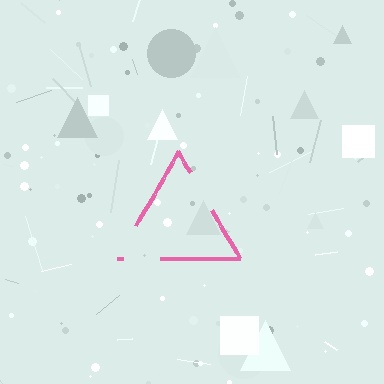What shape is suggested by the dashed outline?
The dashed outline suggests a triangle.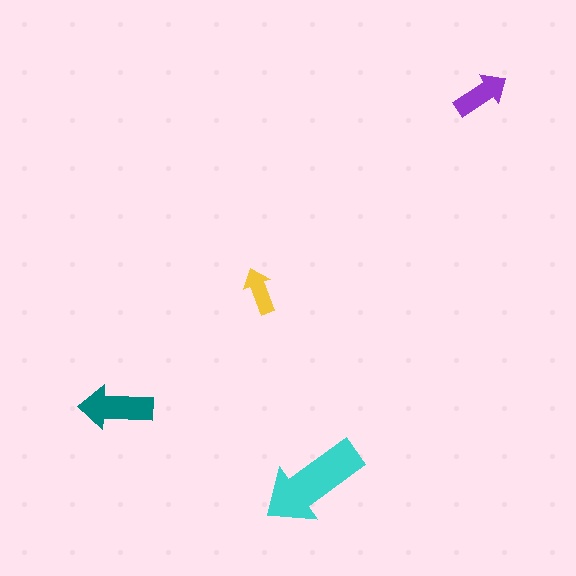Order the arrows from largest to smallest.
the cyan one, the teal one, the purple one, the yellow one.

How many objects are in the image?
There are 4 objects in the image.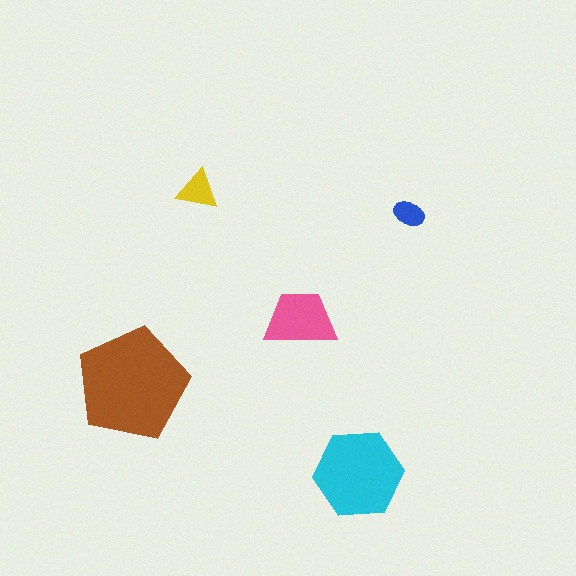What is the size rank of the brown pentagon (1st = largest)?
1st.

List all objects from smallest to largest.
The blue ellipse, the yellow triangle, the pink trapezoid, the cyan hexagon, the brown pentagon.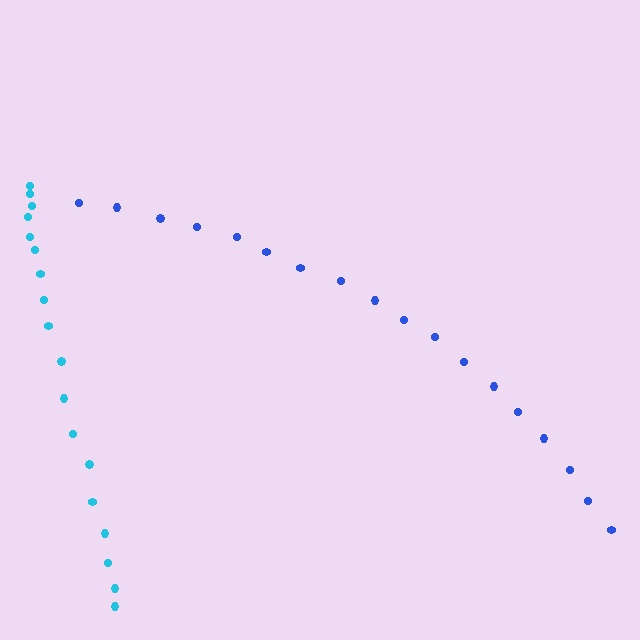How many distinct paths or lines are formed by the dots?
There are 2 distinct paths.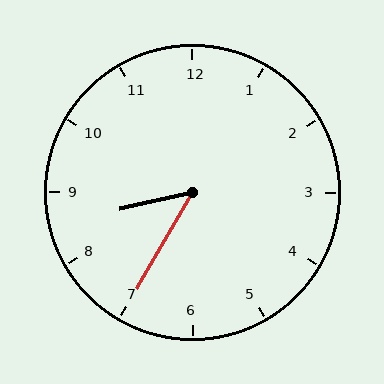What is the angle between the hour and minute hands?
Approximately 48 degrees.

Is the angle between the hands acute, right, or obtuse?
It is acute.